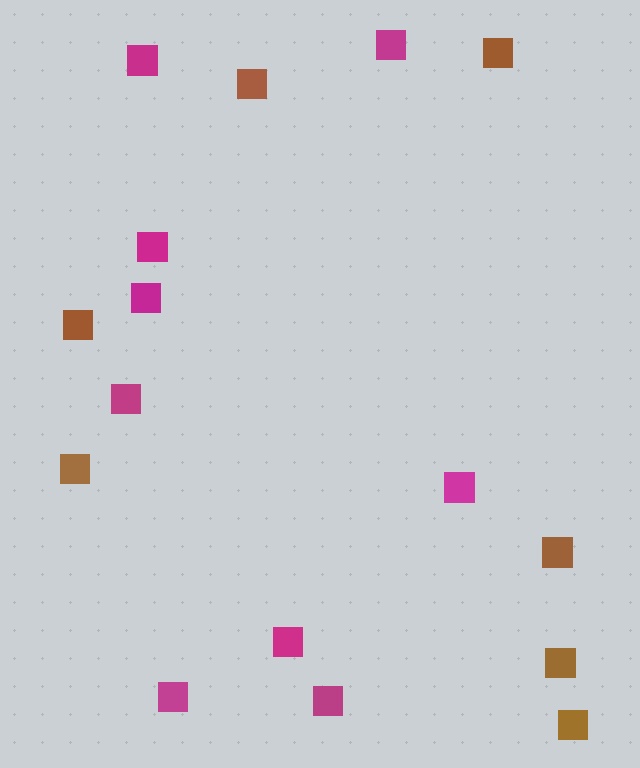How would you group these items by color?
There are 2 groups: one group of magenta squares (9) and one group of brown squares (7).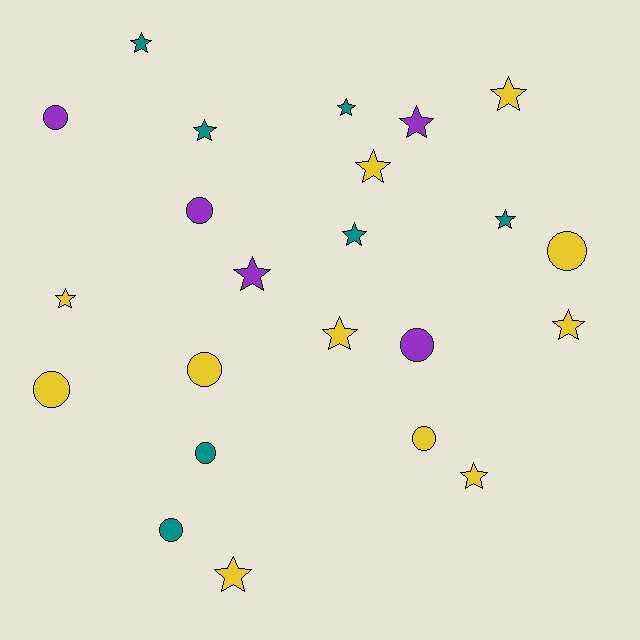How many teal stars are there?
There are 5 teal stars.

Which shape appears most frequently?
Star, with 14 objects.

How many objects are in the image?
There are 23 objects.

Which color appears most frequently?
Yellow, with 11 objects.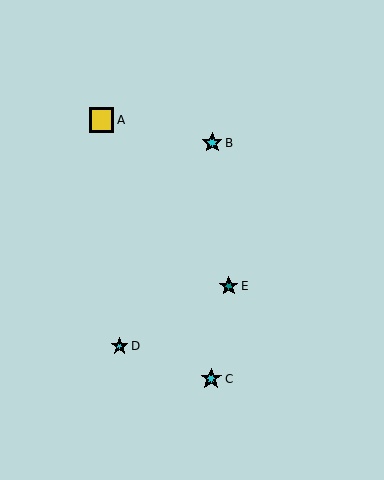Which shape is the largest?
The yellow square (labeled A) is the largest.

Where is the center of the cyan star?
The center of the cyan star is at (212, 143).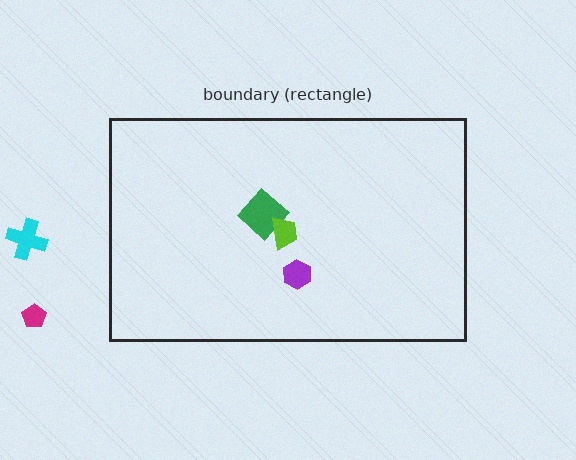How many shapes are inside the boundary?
3 inside, 2 outside.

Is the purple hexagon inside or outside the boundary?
Inside.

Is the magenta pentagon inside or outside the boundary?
Outside.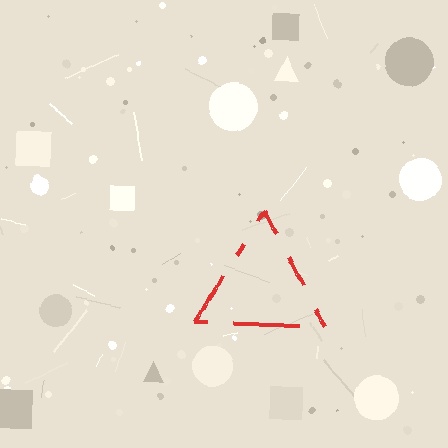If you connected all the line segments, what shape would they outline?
They would outline a triangle.